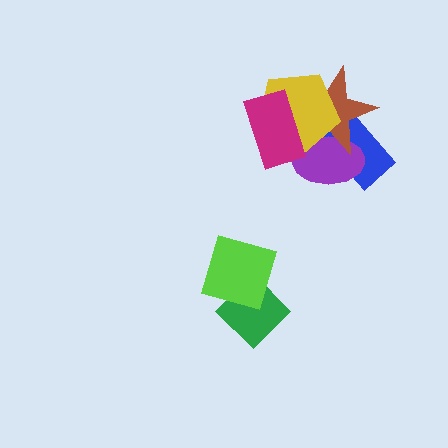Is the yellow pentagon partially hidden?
Yes, it is partially covered by another shape.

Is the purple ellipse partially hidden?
Yes, it is partially covered by another shape.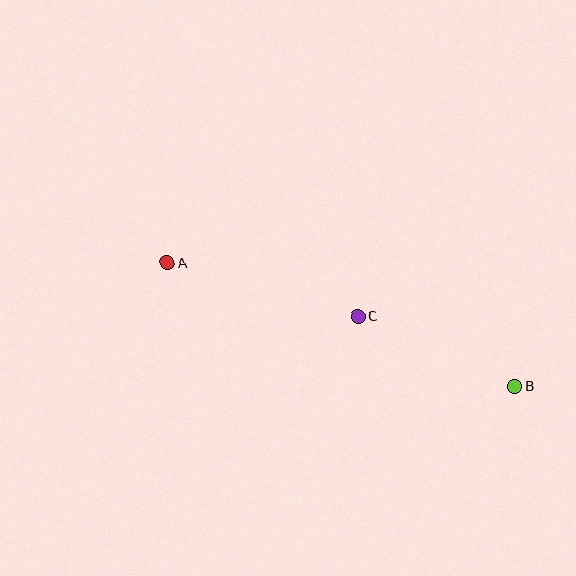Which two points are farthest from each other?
Points A and B are farthest from each other.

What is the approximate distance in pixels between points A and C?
The distance between A and C is approximately 198 pixels.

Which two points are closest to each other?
Points B and C are closest to each other.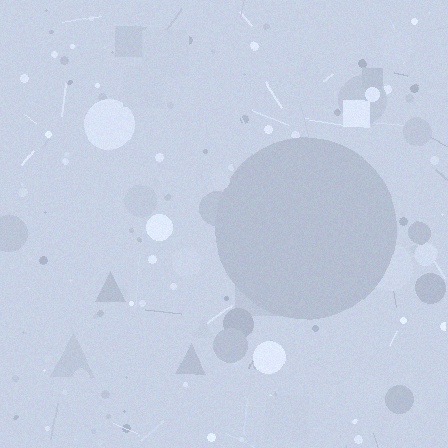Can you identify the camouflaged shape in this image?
The camouflaged shape is a circle.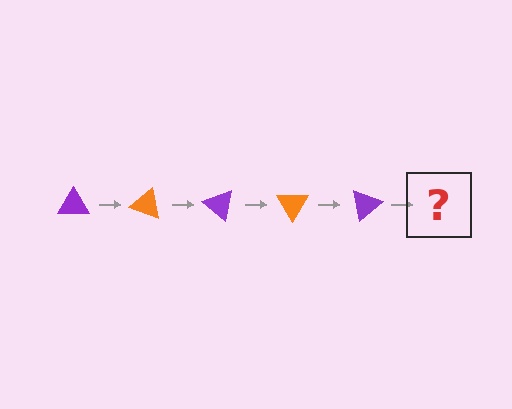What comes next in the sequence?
The next element should be an orange triangle, rotated 100 degrees from the start.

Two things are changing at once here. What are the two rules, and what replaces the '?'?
The two rules are that it rotates 20 degrees each step and the color cycles through purple and orange. The '?' should be an orange triangle, rotated 100 degrees from the start.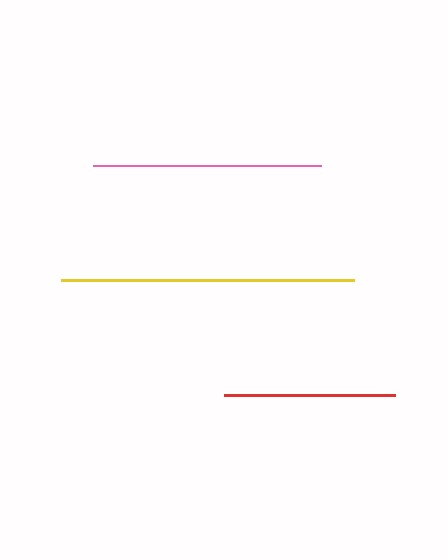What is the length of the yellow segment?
The yellow segment is approximately 293 pixels long.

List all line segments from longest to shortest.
From longest to shortest: yellow, pink, red.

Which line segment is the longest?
The yellow line is the longest at approximately 293 pixels.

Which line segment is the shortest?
The red line is the shortest at approximately 171 pixels.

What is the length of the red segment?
The red segment is approximately 171 pixels long.